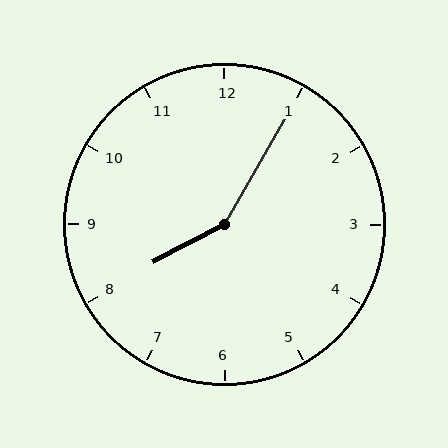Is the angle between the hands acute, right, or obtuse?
It is obtuse.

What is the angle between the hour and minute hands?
Approximately 148 degrees.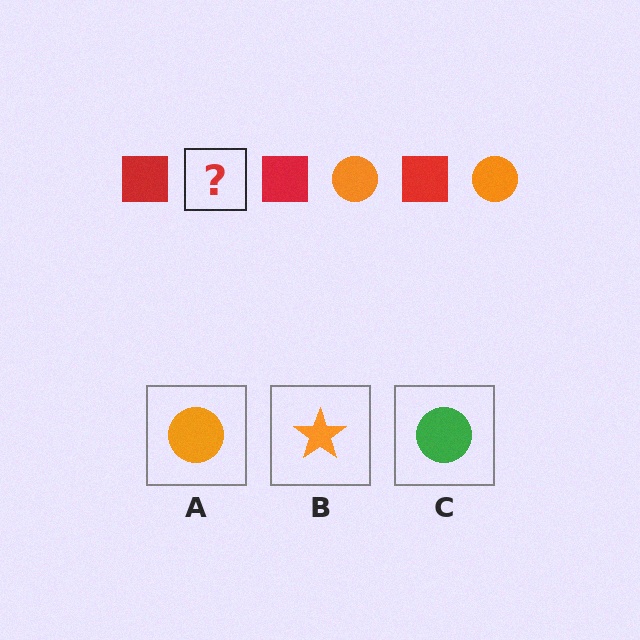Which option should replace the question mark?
Option A.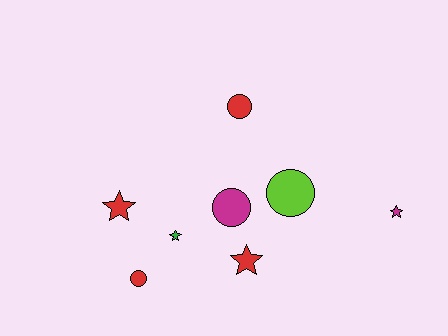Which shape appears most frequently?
Circle, with 4 objects.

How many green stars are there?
There is 1 green star.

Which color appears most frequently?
Red, with 4 objects.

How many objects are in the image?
There are 8 objects.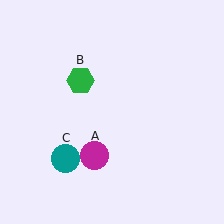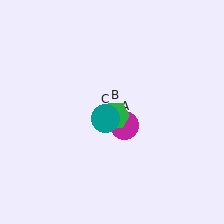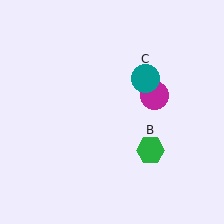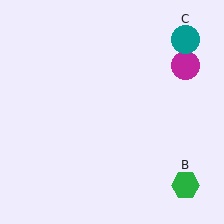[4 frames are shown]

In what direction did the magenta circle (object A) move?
The magenta circle (object A) moved up and to the right.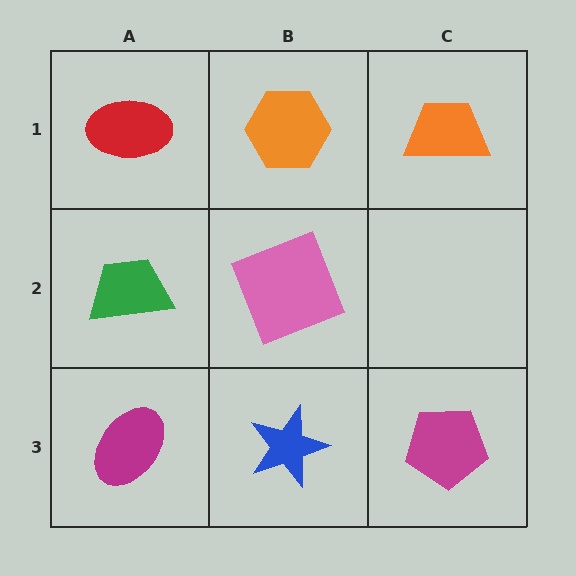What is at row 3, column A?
A magenta ellipse.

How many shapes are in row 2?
2 shapes.